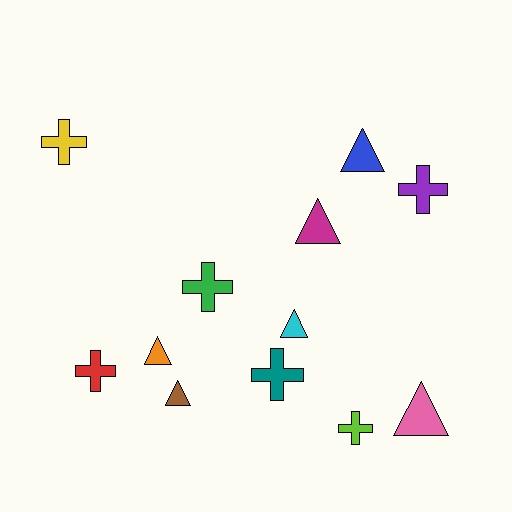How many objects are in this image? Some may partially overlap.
There are 12 objects.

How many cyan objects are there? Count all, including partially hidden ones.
There is 1 cyan object.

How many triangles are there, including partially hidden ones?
There are 6 triangles.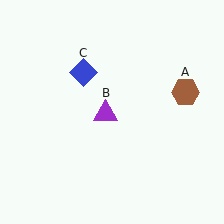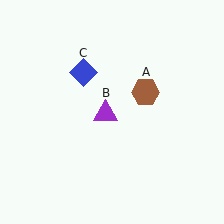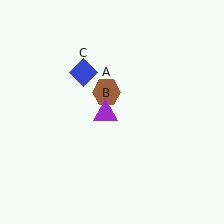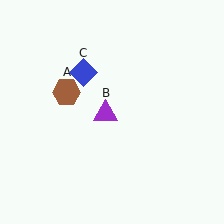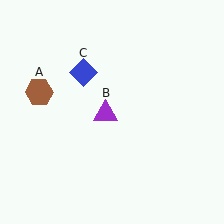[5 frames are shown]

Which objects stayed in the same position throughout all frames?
Purple triangle (object B) and blue diamond (object C) remained stationary.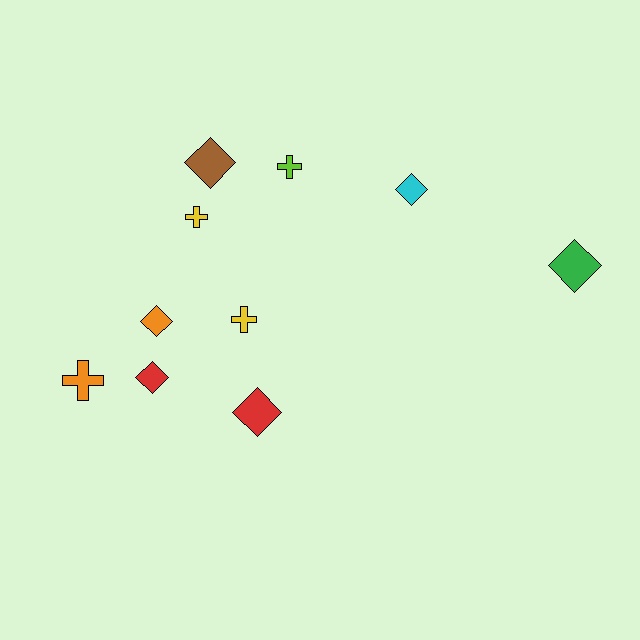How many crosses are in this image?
There are 4 crosses.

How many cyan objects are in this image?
There is 1 cyan object.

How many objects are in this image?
There are 10 objects.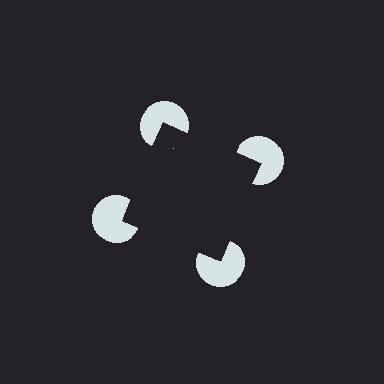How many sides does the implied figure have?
4 sides.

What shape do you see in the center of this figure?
An illusory square — its edges are inferred from the aligned wedge cuts in the pac-man discs, not physically drawn.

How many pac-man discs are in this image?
There are 4 — one at each vertex of the illusory square.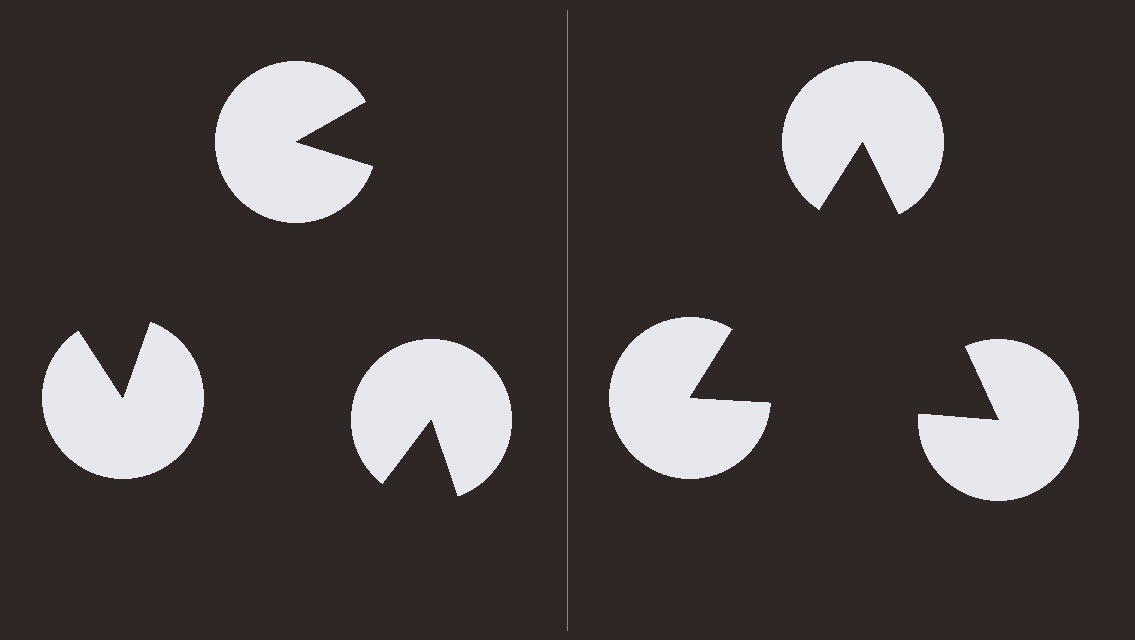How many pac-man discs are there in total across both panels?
6 — 3 on each side.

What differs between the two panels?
The pac-man discs are positioned identically on both sides; only the wedge orientations differ. On the right they align to a triangle; on the left they are misaligned.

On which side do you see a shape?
An illusory triangle appears on the right side. On the left side the wedge cuts are rotated, so no coherent shape forms.